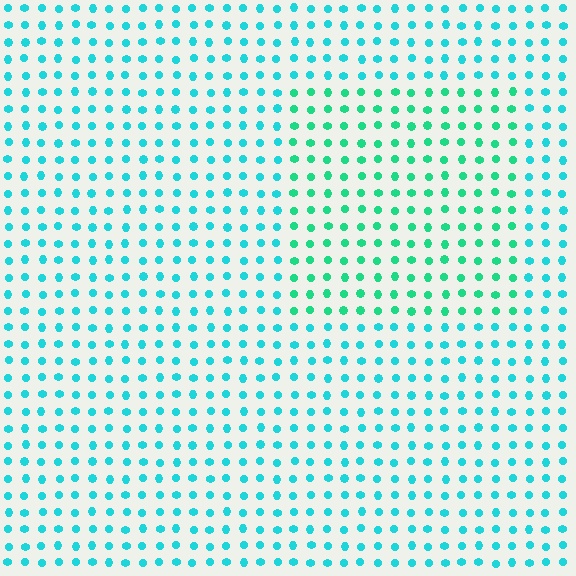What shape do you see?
I see a rectangle.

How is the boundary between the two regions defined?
The boundary is defined purely by a slight shift in hue (about 29 degrees). Spacing, size, and orientation are identical on both sides.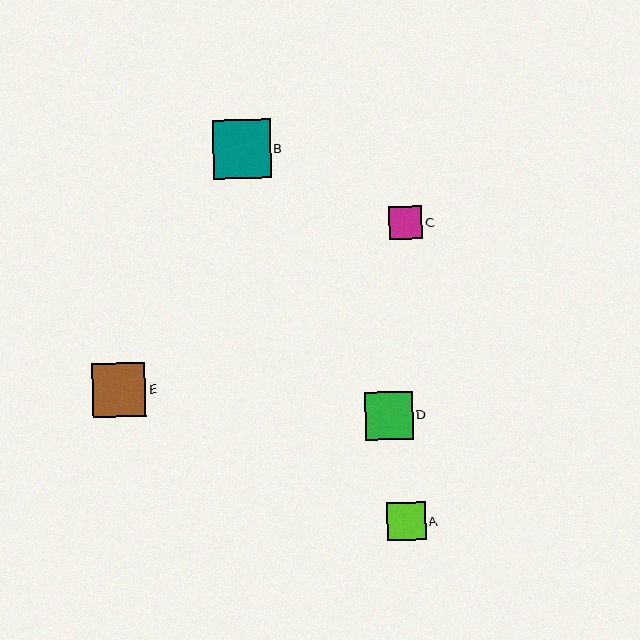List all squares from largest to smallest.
From largest to smallest: B, E, D, A, C.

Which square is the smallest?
Square C is the smallest with a size of approximately 34 pixels.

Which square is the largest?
Square B is the largest with a size of approximately 58 pixels.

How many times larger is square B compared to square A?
Square B is approximately 1.5 times the size of square A.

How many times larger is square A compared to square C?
Square A is approximately 1.1 times the size of square C.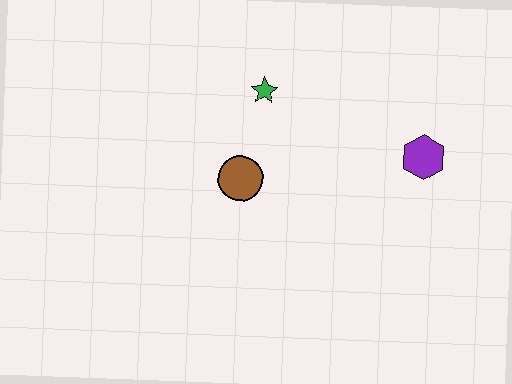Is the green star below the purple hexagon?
No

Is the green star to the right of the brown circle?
Yes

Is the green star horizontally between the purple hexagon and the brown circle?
Yes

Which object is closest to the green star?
The brown circle is closest to the green star.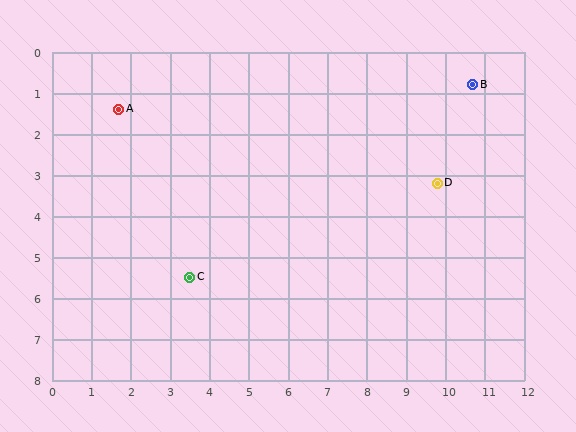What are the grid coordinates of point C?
Point C is at approximately (3.5, 5.5).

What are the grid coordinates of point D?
Point D is at approximately (9.8, 3.2).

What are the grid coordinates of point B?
Point B is at approximately (10.7, 0.8).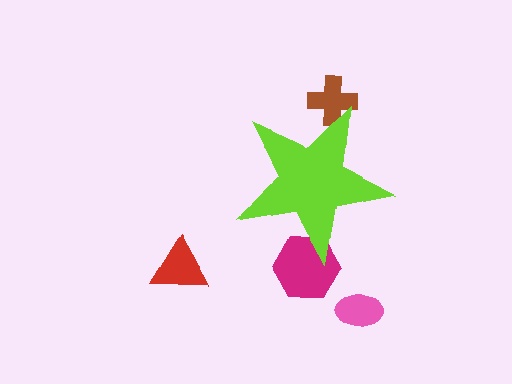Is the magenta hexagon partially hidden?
Yes, the magenta hexagon is partially hidden behind the lime star.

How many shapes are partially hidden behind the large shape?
2 shapes are partially hidden.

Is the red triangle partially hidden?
No, the red triangle is fully visible.